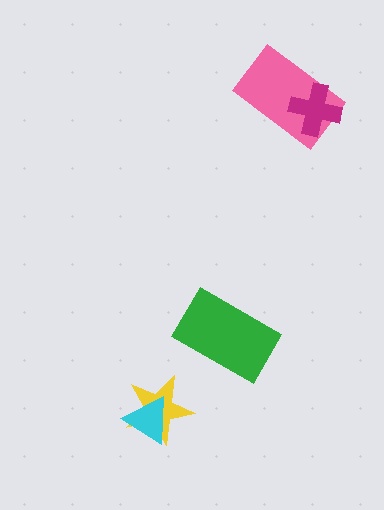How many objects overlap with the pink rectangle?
1 object overlaps with the pink rectangle.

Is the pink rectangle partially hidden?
Yes, it is partially covered by another shape.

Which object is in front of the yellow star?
The cyan triangle is in front of the yellow star.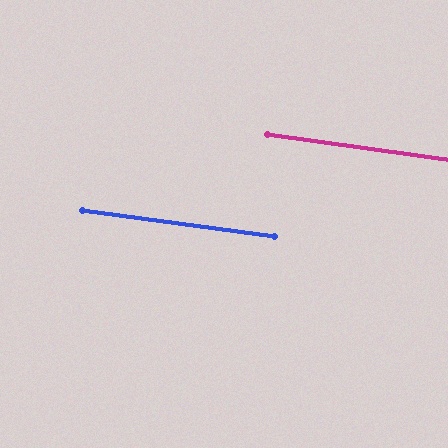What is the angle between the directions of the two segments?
Approximately 0 degrees.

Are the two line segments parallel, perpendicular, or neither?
Parallel — their directions differ by only 0.2°.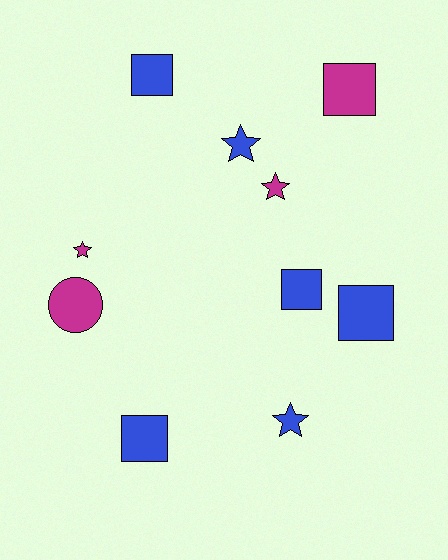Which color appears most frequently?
Blue, with 6 objects.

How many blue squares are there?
There are 4 blue squares.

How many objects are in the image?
There are 10 objects.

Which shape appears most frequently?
Square, with 5 objects.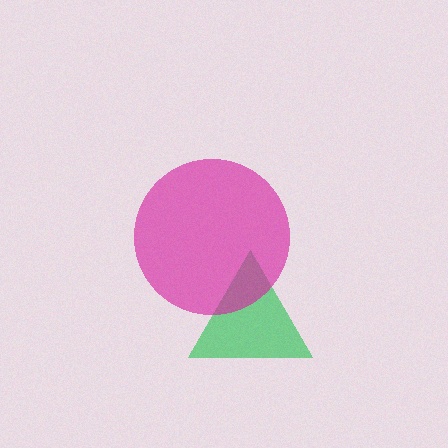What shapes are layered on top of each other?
The layered shapes are: a green triangle, a magenta circle.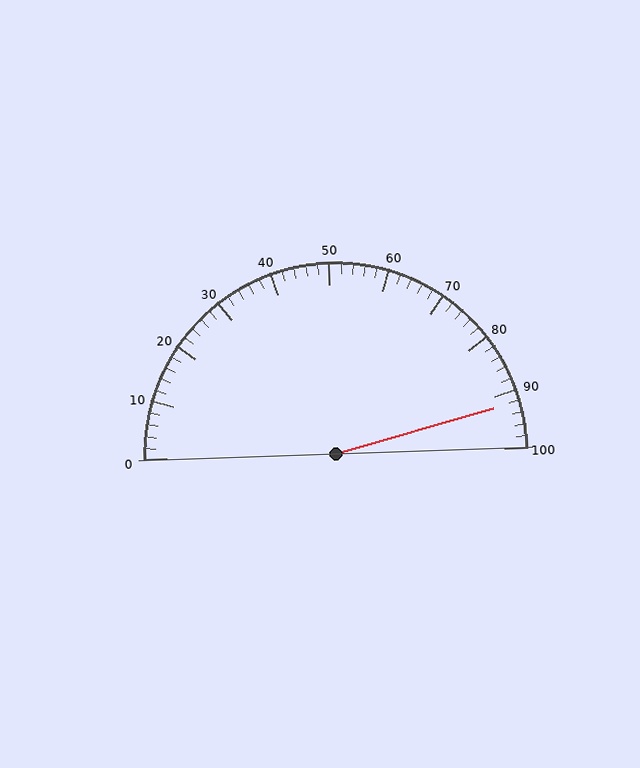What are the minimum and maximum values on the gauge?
The gauge ranges from 0 to 100.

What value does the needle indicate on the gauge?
The needle indicates approximately 92.